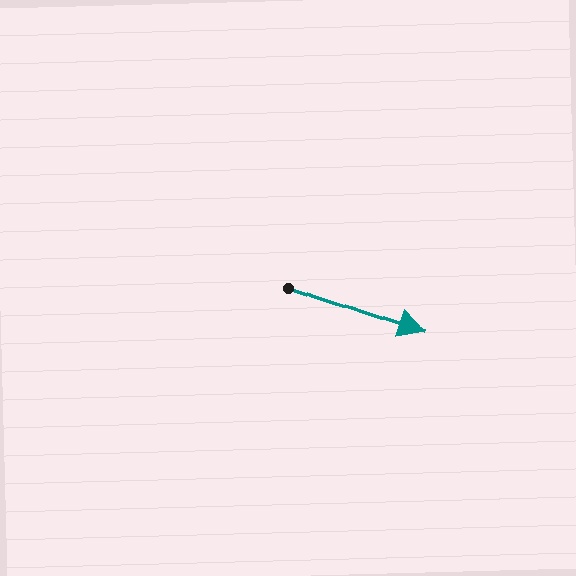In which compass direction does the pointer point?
East.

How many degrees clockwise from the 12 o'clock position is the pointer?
Approximately 109 degrees.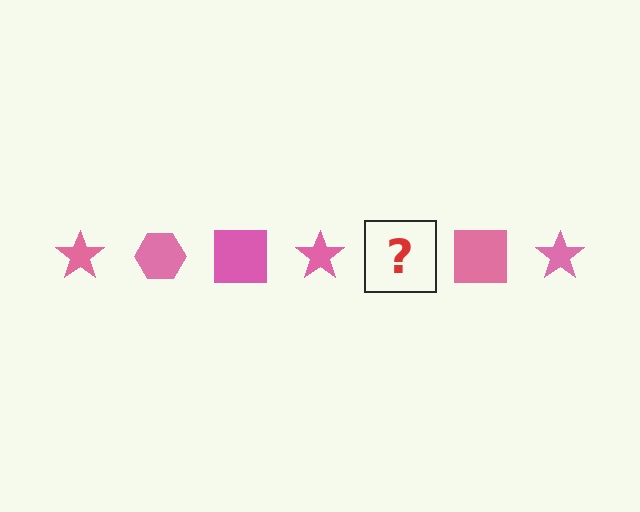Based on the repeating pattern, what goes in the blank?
The blank should be a pink hexagon.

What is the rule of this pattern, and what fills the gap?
The rule is that the pattern cycles through star, hexagon, square shapes in pink. The gap should be filled with a pink hexagon.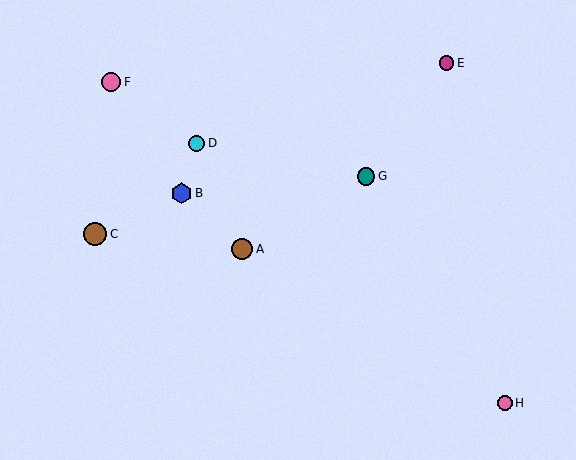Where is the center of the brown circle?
The center of the brown circle is at (95, 234).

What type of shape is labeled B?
Shape B is a blue hexagon.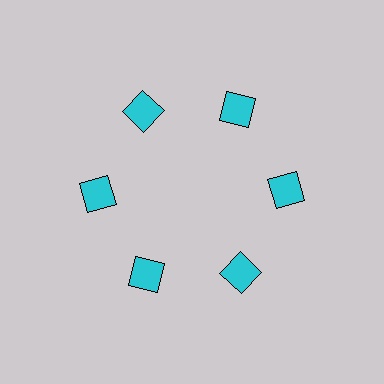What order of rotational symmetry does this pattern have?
This pattern has 6-fold rotational symmetry.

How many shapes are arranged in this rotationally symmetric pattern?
There are 6 shapes, arranged in 6 groups of 1.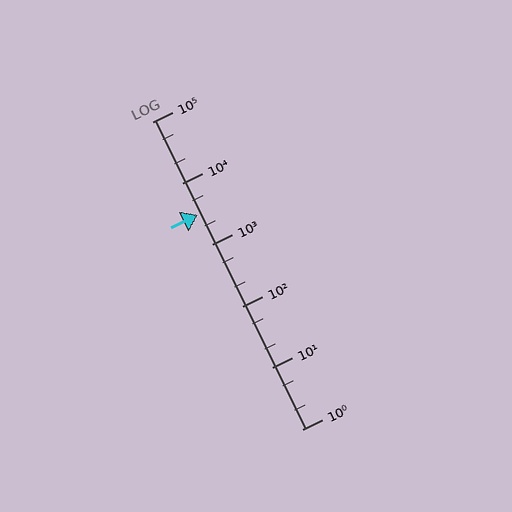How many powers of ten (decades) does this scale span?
The scale spans 5 decades, from 1 to 100000.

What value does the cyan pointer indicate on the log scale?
The pointer indicates approximately 3100.